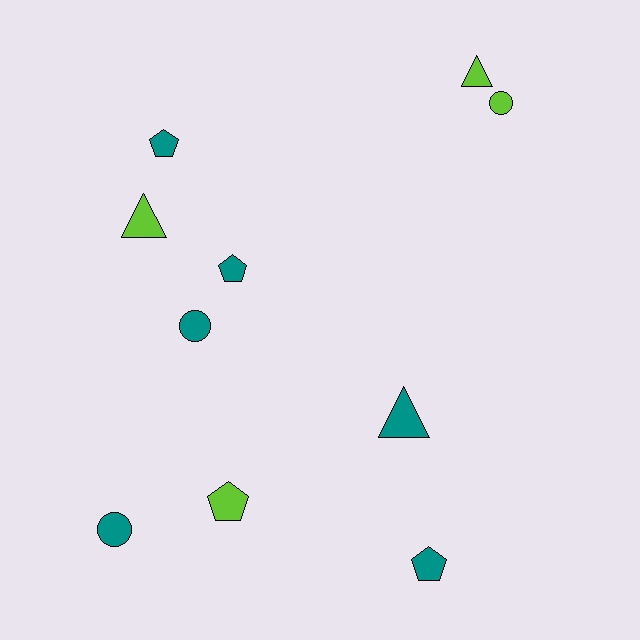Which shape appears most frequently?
Pentagon, with 4 objects.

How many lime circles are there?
There is 1 lime circle.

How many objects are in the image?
There are 10 objects.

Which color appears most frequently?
Teal, with 6 objects.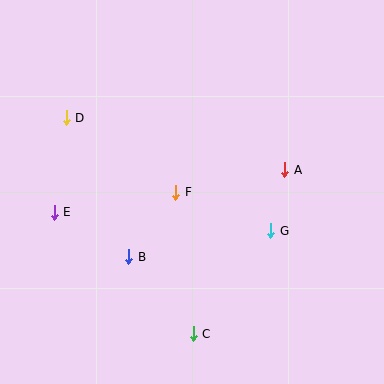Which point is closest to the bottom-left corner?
Point E is closest to the bottom-left corner.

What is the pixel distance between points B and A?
The distance between B and A is 178 pixels.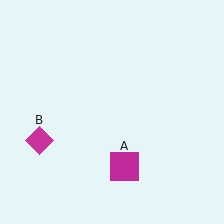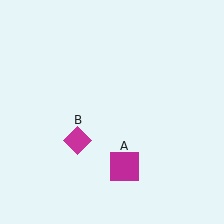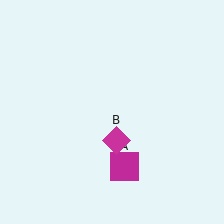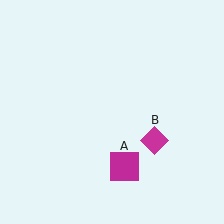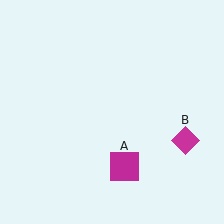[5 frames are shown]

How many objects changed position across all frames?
1 object changed position: magenta diamond (object B).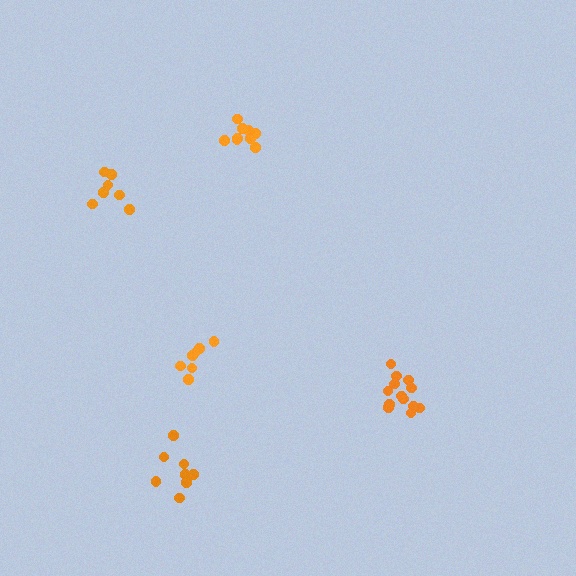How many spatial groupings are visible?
There are 5 spatial groupings.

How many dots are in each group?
Group 1: 9 dots, Group 2: 7 dots, Group 3: 7 dots, Group 4: 13 dots, Group 5: 8 dots (44 total).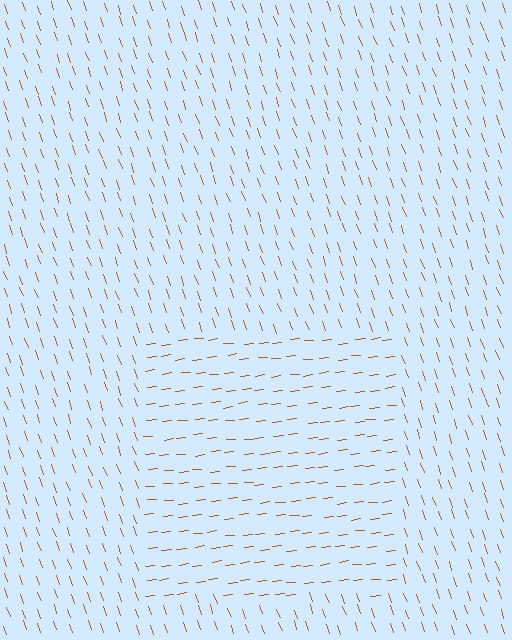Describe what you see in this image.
The image is filled with small brown line segments. A rectangle region in the image has lines oriented differently from the surrounding lines, creating a visible texture boundary.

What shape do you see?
I see a rectangle.